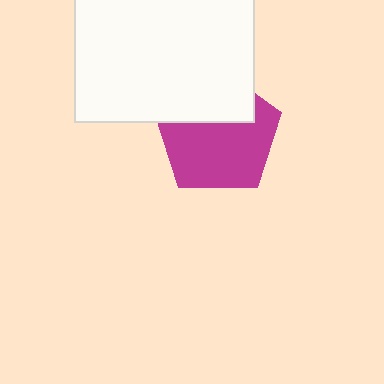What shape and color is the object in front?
The object in front is a white rectangle.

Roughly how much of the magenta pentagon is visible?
About half of it is visible (roughly 65%).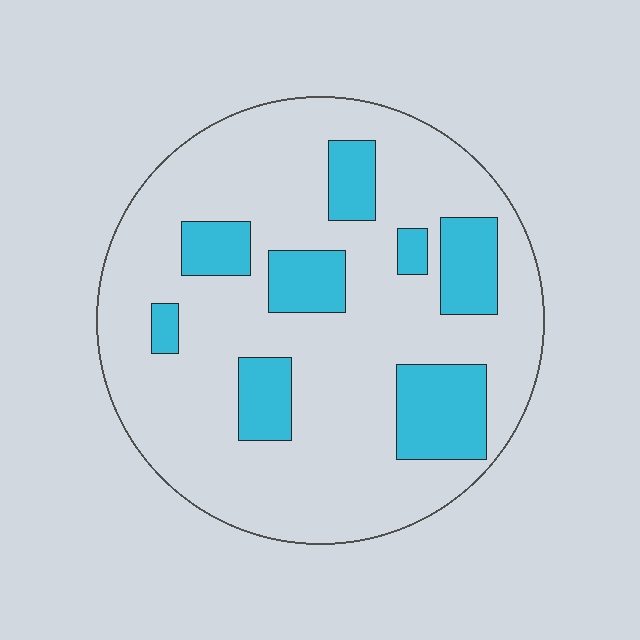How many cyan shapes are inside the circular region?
8.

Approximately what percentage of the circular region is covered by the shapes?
Approximately 20%.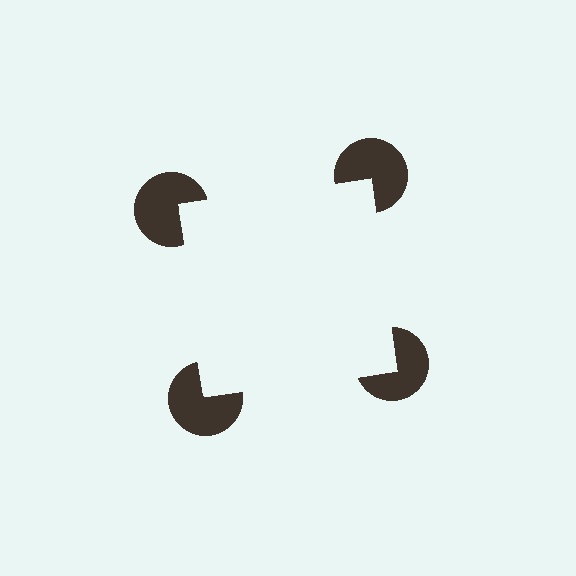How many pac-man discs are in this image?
There are 4 — one at each vertex of the illusory square.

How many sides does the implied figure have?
4 sides.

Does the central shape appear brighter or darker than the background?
It typically appears slightly brighter than the background, even though no actual brightness change is drawn.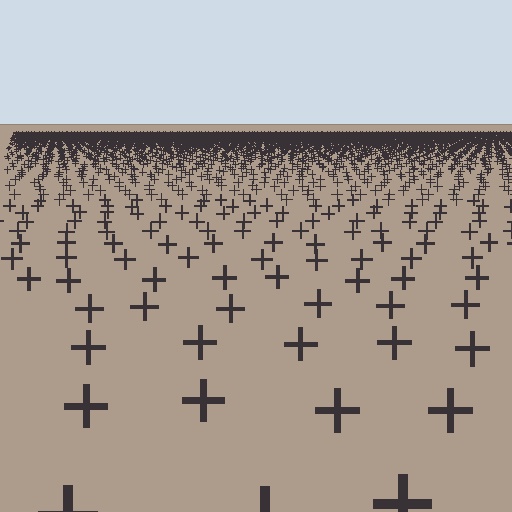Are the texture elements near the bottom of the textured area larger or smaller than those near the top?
Larger. Near the bottom, elements are closer to the viewer and appear at a bigger on-screen size.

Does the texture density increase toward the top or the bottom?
Density increases toward the top.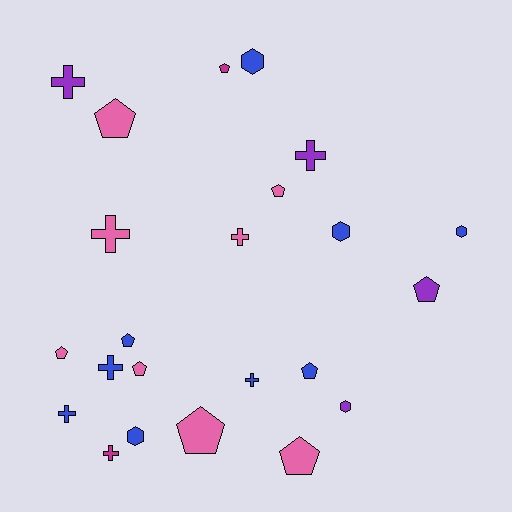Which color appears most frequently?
Blue, with 9 objects.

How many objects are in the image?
There are 23 objects.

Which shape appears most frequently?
Pentagon, with 10 objects.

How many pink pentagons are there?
There are 6 pink pentagons.